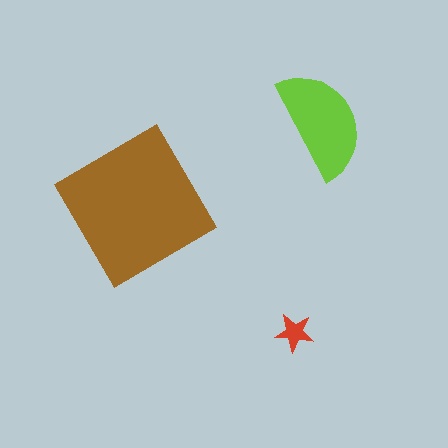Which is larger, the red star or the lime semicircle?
The lime semicircle.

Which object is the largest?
The brown diamond.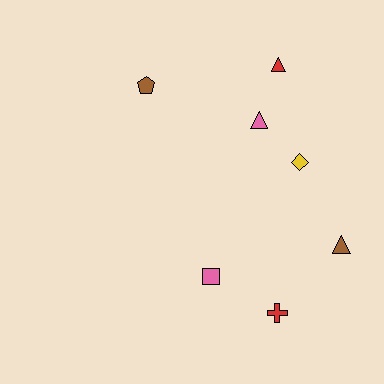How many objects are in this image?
There are 7 objects.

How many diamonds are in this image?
There is 1 diamond.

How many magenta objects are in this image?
There are no magenta objects.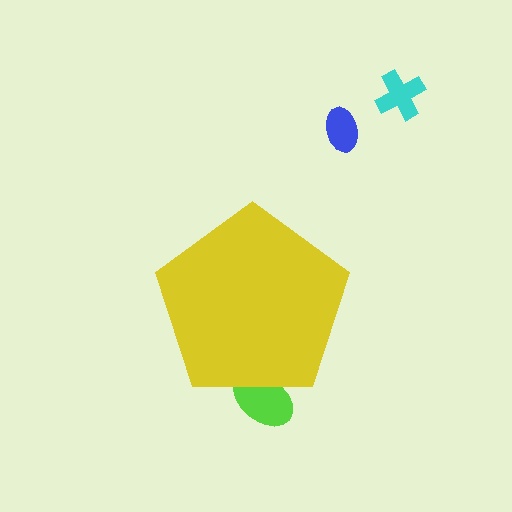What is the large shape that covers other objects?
A yellow pentagon.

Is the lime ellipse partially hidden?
Yes, the lime ellipse is partially hidden behind the yellow pentagon.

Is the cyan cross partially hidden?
No, the cyan cross is fully visible.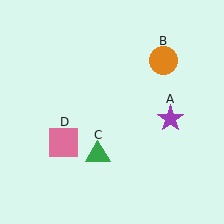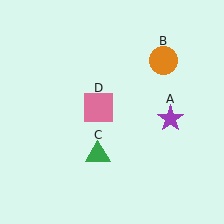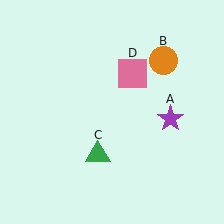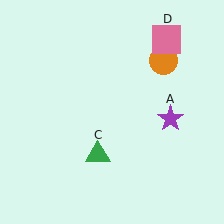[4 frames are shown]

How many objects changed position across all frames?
1 object changed position: pink square (object D).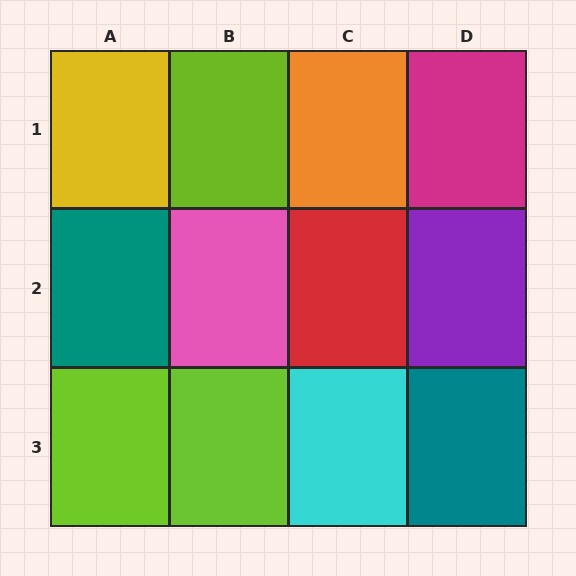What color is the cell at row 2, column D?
Purple.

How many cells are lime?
3 cells are lime.